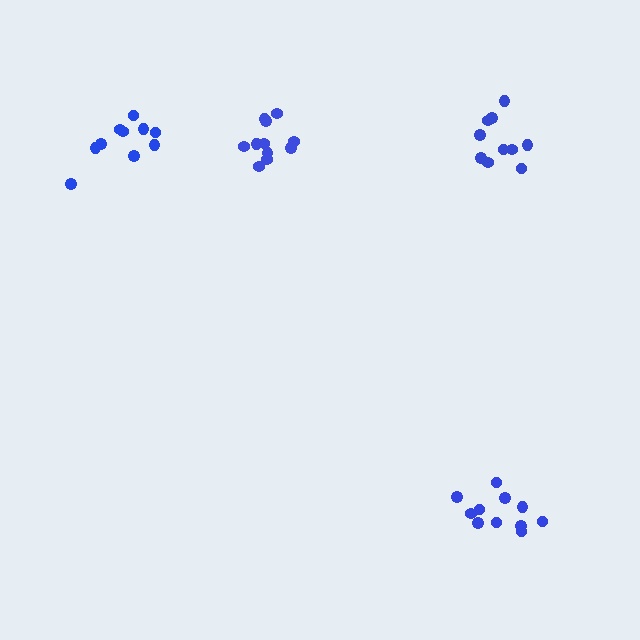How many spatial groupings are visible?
There are 4 spatial groupings.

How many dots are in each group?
Group 1: 11 dots, Group 2: 10 dots, Group 3: 11 dots, Group 4: 10 dots (42 total).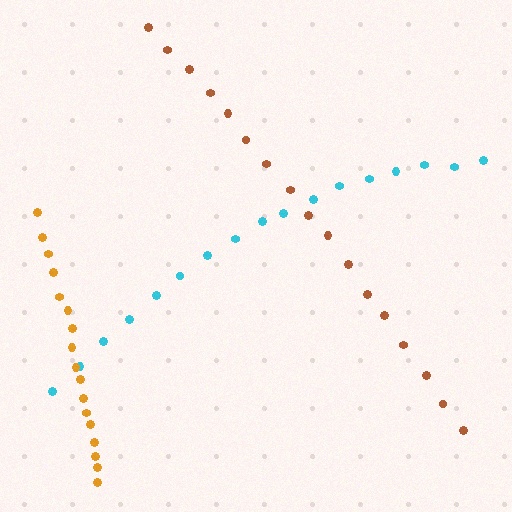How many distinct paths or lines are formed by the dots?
There are 3 distinct paths.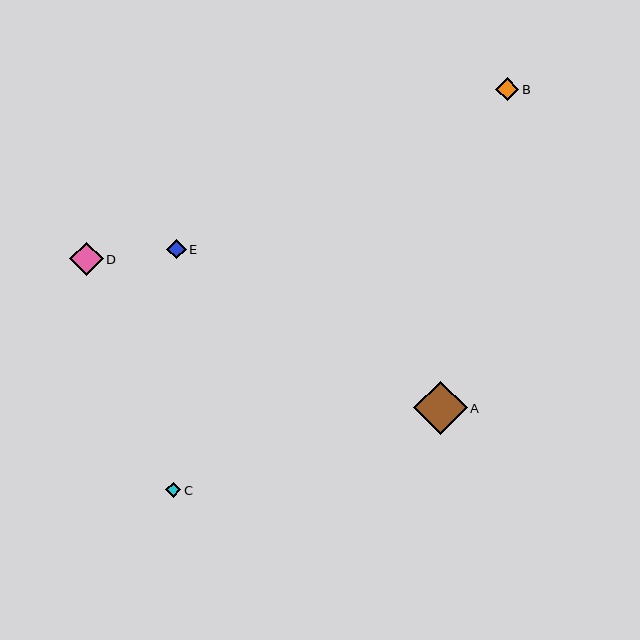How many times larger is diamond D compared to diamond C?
Diamond D is approximately 2.2 times the size of diamond C.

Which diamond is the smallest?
Diamond C is the smallest with a size of approximately 15 pixels.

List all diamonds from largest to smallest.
From largest to smallest: A, D, B, E, C.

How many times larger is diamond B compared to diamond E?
Diamond B is approximately 1.2 times the size of diamond E.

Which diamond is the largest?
Diamond A is the largest with a size of approximately 54 pixels.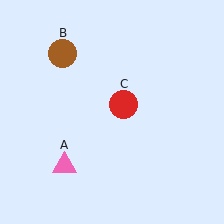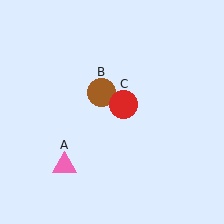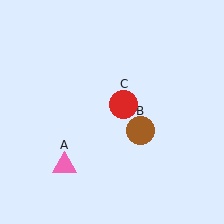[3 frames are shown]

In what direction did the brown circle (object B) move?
The brown circle (object B) moved down and to the right.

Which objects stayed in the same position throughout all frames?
Pink triangle (object A) and red circle (object C) remained stationary.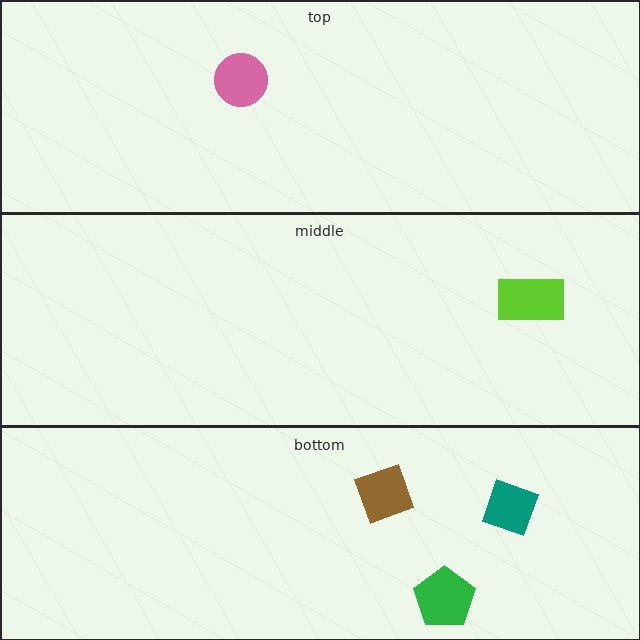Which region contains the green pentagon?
The bottom region.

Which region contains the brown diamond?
The bottom region.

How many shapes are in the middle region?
1.